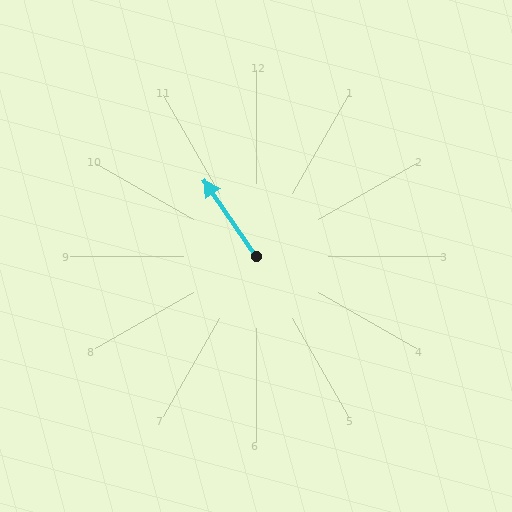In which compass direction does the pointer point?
Northwest.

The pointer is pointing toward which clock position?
Roughly 11 o'clock.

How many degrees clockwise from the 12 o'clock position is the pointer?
Approximately 325 degrees.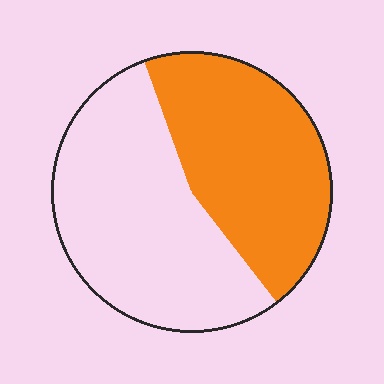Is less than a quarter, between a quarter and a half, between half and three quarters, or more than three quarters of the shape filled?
Between a quarter and a half.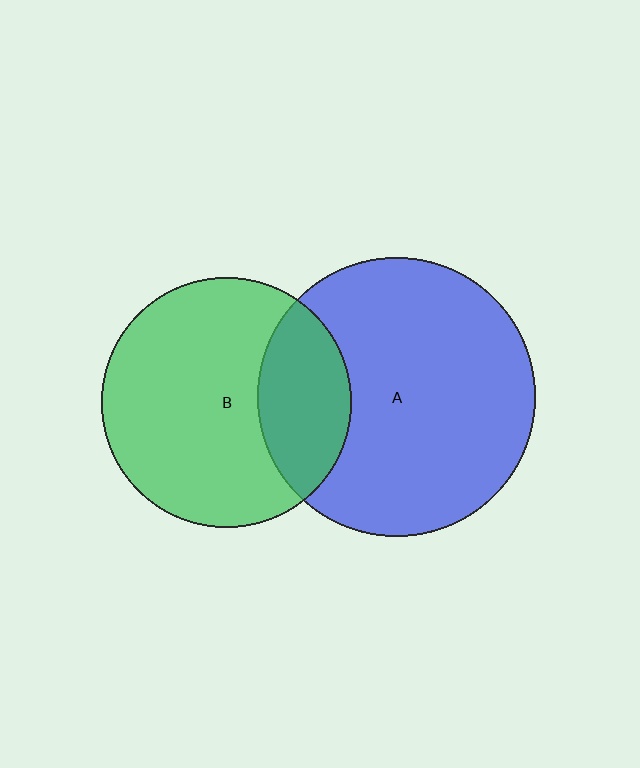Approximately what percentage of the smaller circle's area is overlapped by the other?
Approximately 25%.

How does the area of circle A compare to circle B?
Approximately 1.2 times.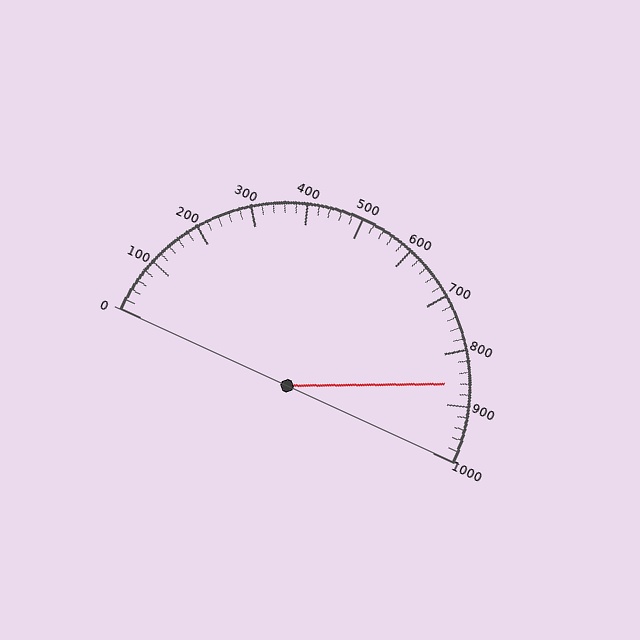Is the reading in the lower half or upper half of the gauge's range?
The reading is in the upper half of the range (0 to 1000).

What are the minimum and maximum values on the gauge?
The gauge ranges from 0 to 1000.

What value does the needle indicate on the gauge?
The needle indicates approximately 860.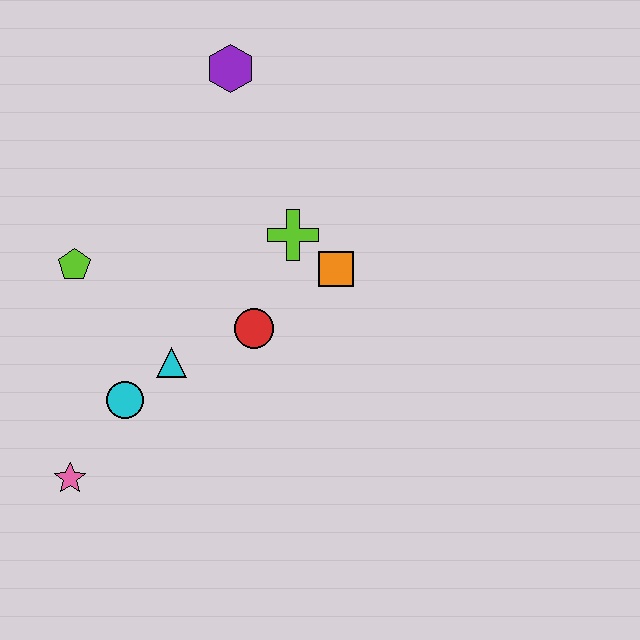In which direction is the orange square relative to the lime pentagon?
The orange square is to the right of the lime pentagon.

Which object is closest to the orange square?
The lime cross is closest to the orange square.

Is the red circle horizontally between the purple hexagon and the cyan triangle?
No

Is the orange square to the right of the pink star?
Yes